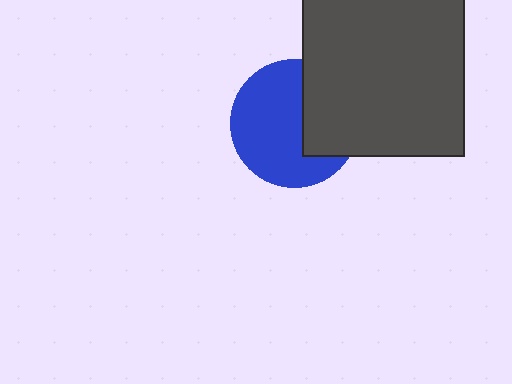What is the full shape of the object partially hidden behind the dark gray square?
The partially hidden object is a blue circle.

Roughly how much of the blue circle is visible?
About half of it is visible (roughly 64%).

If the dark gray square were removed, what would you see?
You would see the complete blue circle.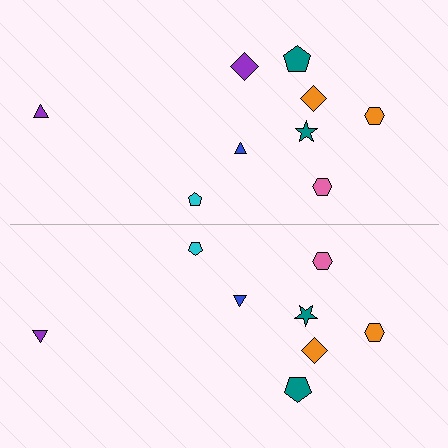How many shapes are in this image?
There are 17 shapes in this image.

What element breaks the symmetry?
A purple diamond is missing from the bottom side.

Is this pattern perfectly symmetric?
No, the pattern is not perfectly symmetric. A purple diamond is missing from the bottom side.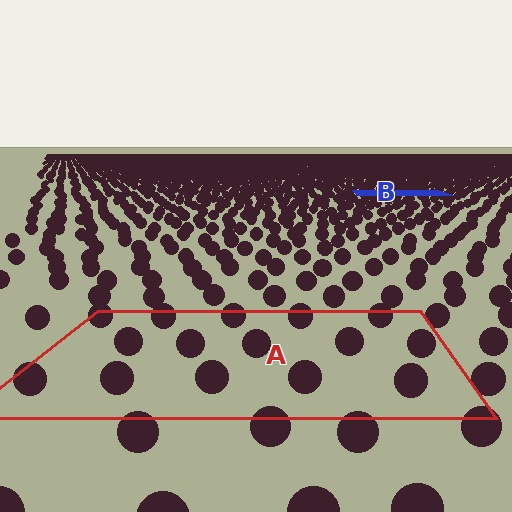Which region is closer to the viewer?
Region A is closer. The texture elements there are larger and more spread out.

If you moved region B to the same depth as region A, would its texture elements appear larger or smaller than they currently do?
They would appear larger. At a closer depth, the same texture elements are projected at a bigger on-screen size.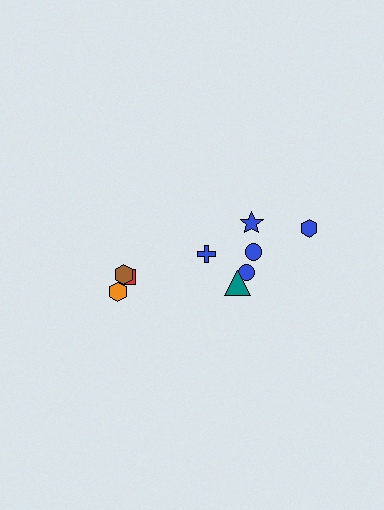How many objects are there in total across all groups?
There are 9 objects.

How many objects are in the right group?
There are 6 objects.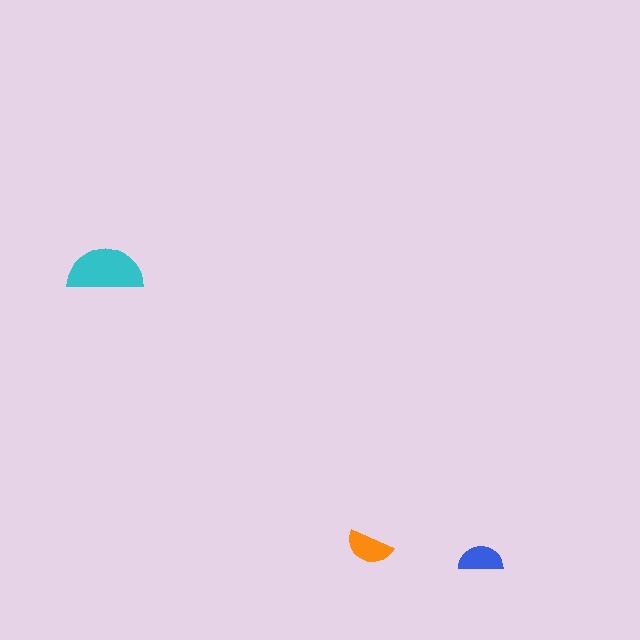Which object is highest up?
The cyan semicircle is topmost.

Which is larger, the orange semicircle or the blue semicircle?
The orange one.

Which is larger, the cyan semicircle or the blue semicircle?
The cyan one.